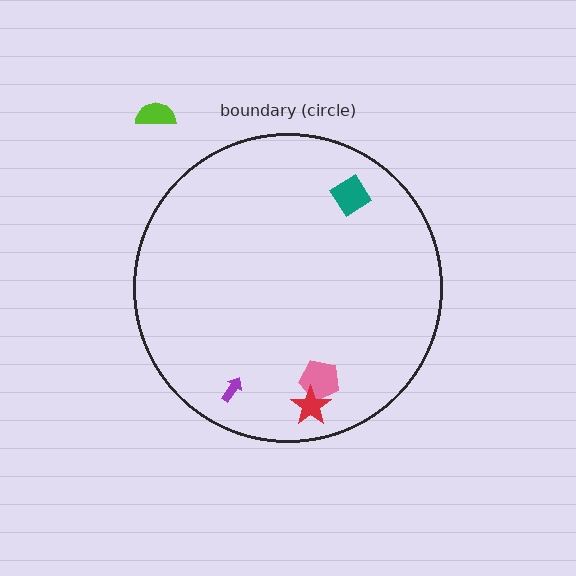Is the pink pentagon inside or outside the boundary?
Inside.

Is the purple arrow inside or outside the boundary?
Inside.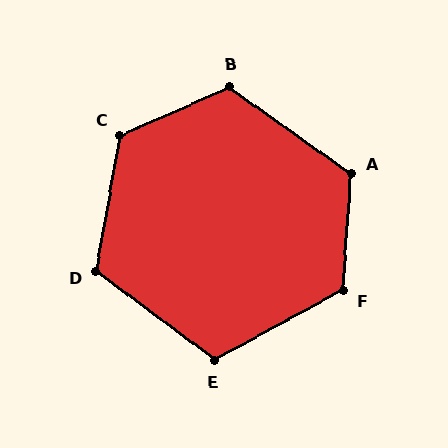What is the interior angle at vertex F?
Approximately 122 degrees (obtuse).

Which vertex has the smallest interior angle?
E, at approximately 115 degrees.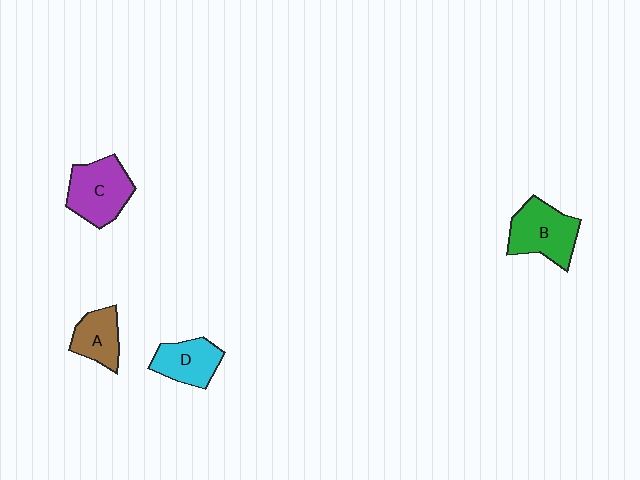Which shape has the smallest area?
Shape A (brown).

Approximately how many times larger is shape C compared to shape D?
Approximately 1.3 times.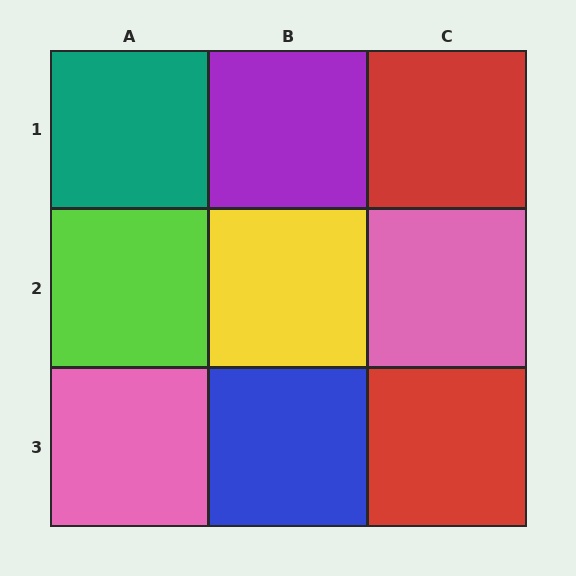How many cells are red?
2 cells are red.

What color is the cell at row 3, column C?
Red.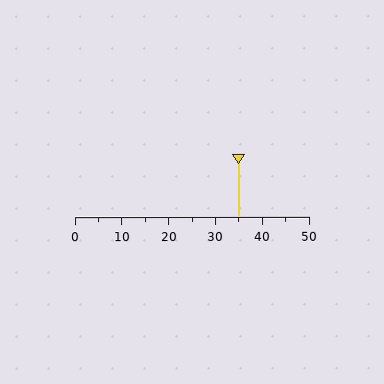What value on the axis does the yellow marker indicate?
The marker indicates approximately 35.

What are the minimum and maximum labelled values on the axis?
The axis runs from 0 to 50.